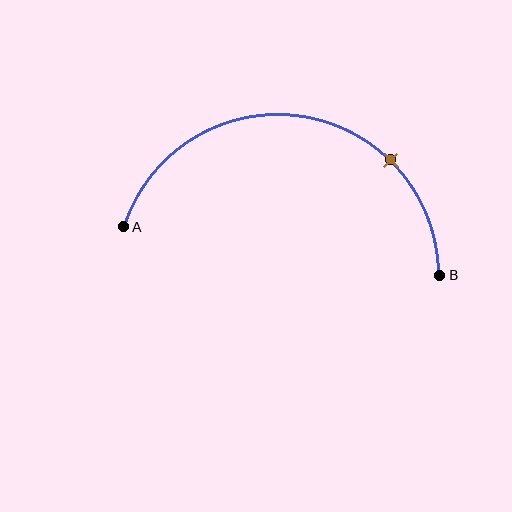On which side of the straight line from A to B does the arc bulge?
The arc bulges above the straight line connecting A and B.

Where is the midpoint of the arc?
The arc midpoint is the point on the curve farthest from the straight line joining A and B. It sits above that line.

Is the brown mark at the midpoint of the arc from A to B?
No. The brown mark lies on the arc but is closer to endpoint B. The arc midpoint would be at the point on the curve equidistant along the arc from both A and B.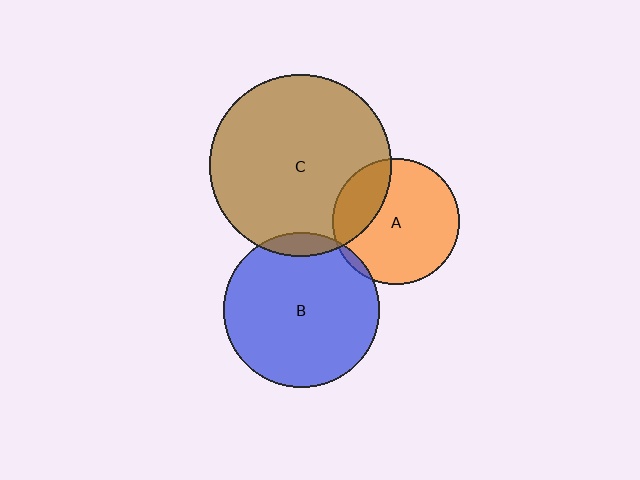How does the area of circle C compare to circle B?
Approximately 1.4 times.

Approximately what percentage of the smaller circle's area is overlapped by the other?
Approximately 5%.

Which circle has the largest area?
Circle C (brown).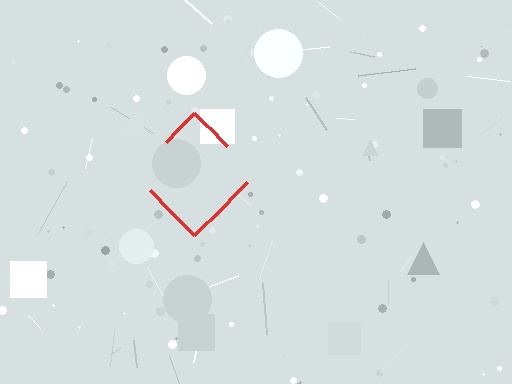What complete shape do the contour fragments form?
The contour fragments form a diamond.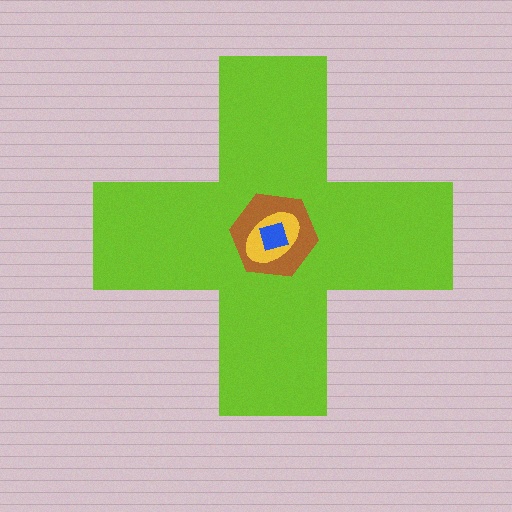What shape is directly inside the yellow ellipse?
The blue diamond.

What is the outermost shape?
The lime cross.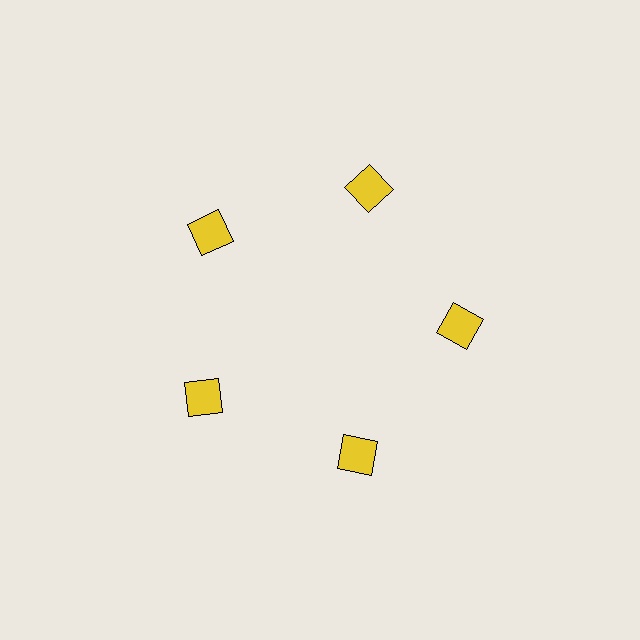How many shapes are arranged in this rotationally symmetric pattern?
There are 5 shapes, arranged in 5 groups of 1.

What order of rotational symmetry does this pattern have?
This pattern has 5-fold rotational symmetry.